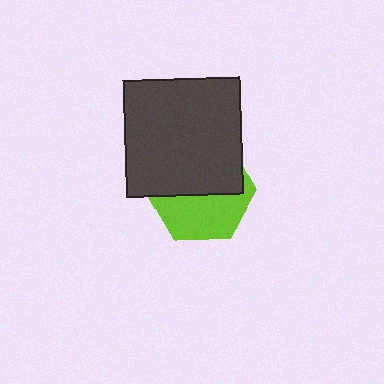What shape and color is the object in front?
The object in front is a dark gray square.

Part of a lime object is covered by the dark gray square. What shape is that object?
It is a hexagon.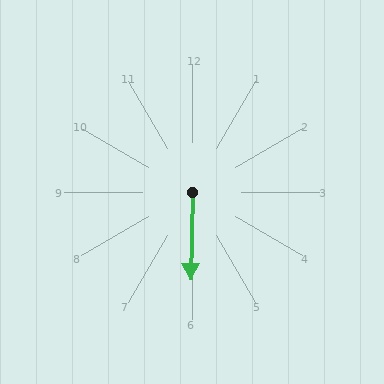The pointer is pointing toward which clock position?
Roughly 6 o'clock.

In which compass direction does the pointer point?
South.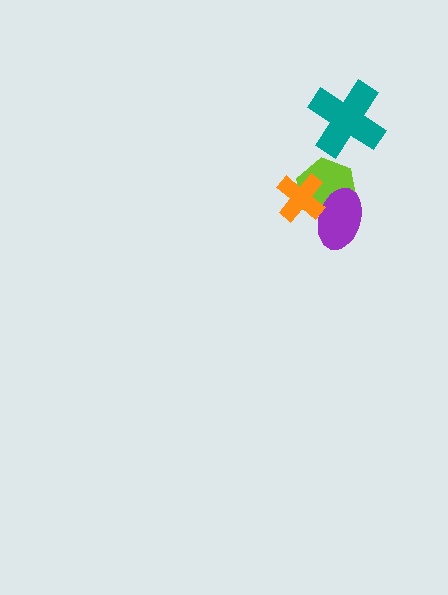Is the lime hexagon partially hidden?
Yes, it is partially covered by another shape.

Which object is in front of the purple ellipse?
The orange cross is in front of the purple ellipse.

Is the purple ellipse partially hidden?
Yes, it is partially covered by another shape.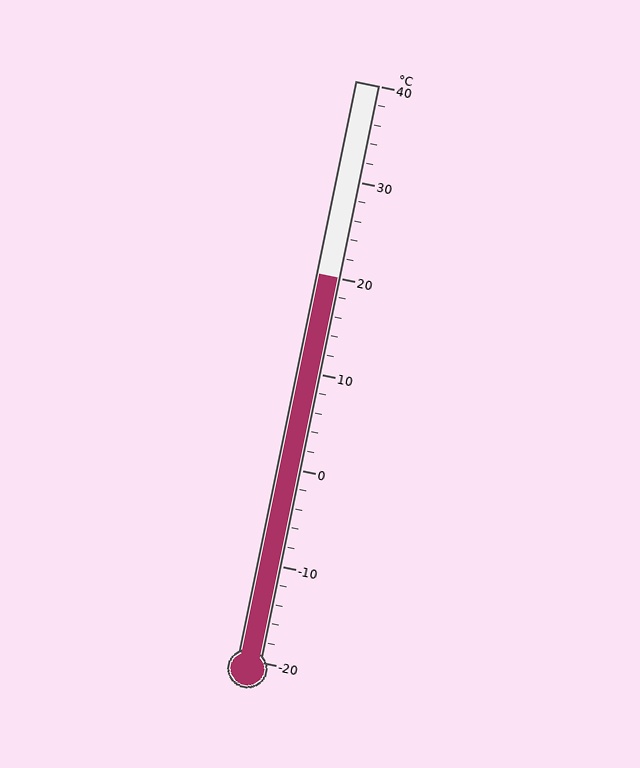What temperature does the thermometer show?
The thermometer shows approximately 20°C.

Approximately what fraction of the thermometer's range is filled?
The thermometer is filled to approximately 65% of its range.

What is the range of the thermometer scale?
The thermometer scale ranges from -20°C to 40°C.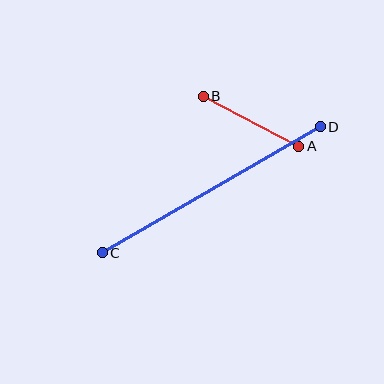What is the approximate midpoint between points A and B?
The midpoint is at approximately (251, 121) pixels.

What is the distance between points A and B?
The distance is approximately 108 pixels.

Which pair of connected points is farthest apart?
Points C and D are farthest apart.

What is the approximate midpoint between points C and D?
The midpoint is at approximately (211, 190) pixels.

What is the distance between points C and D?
The distance is approximately 252 pixels.